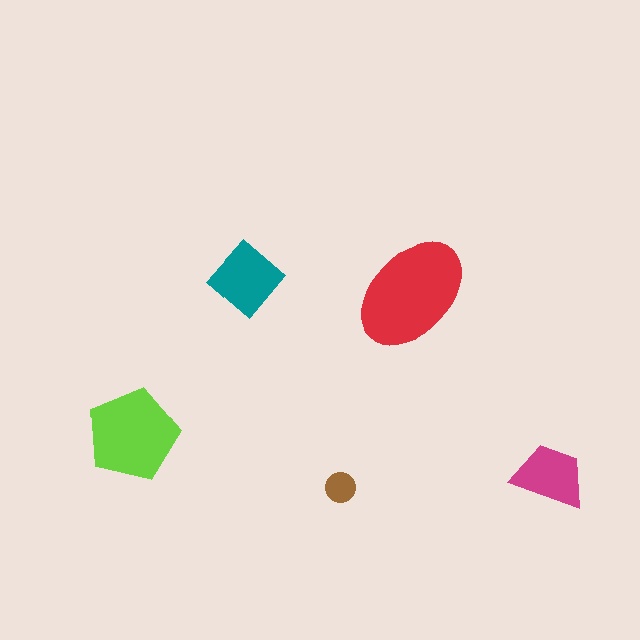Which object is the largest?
The red ellipse.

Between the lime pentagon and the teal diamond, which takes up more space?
The lime pentagon.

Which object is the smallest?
The brown circle.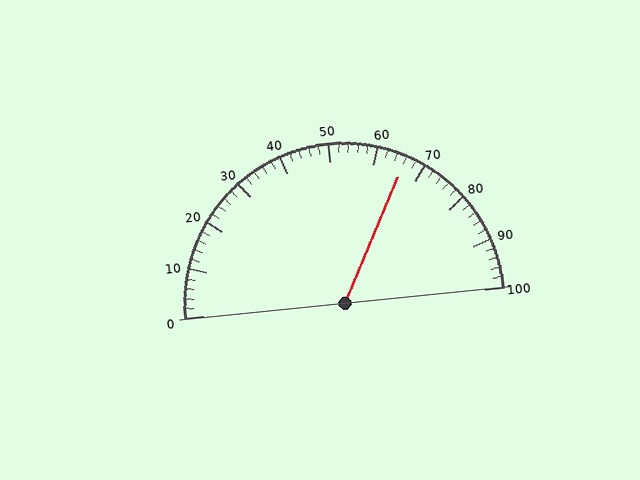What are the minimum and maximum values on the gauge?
The gauge ranges from 0 to 100.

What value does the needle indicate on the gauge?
The needle indicates approximately 66.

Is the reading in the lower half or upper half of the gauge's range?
The reading is in the upper half of the range (0 to 100).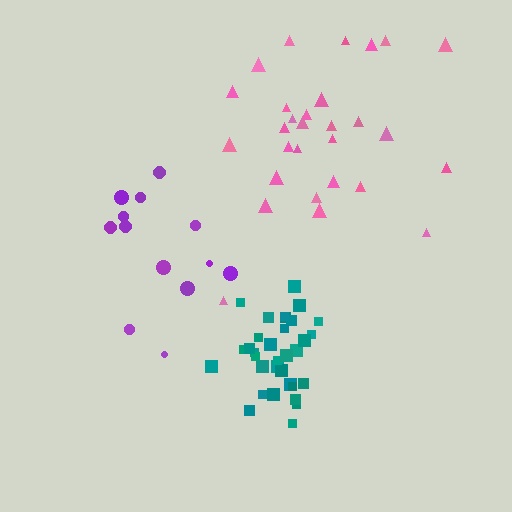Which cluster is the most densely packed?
Teal.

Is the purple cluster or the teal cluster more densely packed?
Teal.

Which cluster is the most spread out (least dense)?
Purple.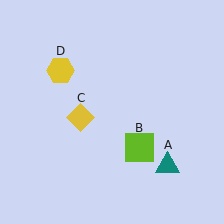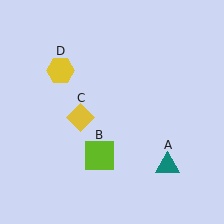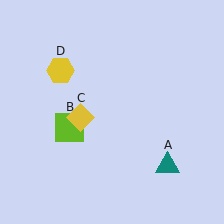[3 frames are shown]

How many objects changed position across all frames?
1 object changed position: lime square (object B).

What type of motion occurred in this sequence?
The lime square (object B) rotated clockwise around the center of the scene.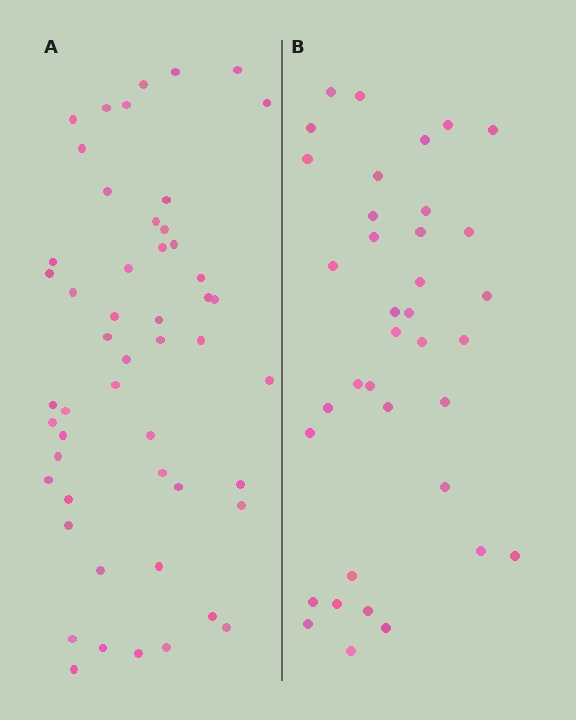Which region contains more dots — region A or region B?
Region A (the left region) has more dots.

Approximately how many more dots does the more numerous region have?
Region A has approximately 15 more dots than region B.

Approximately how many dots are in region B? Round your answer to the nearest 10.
About 40 dots. (The exact count is 37, which rounds to 40.)